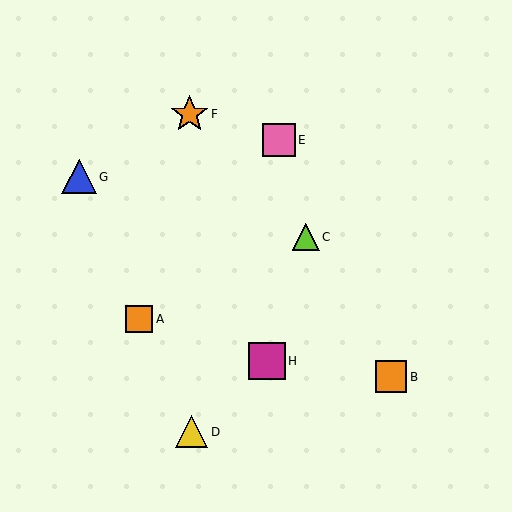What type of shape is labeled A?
Shape A is an orange square.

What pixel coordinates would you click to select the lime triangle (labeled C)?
Click at (306, 237) to select the lime triangle C.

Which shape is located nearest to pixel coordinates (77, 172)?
The blue triangle (labeled G) at (79, 177) is nearest to that location.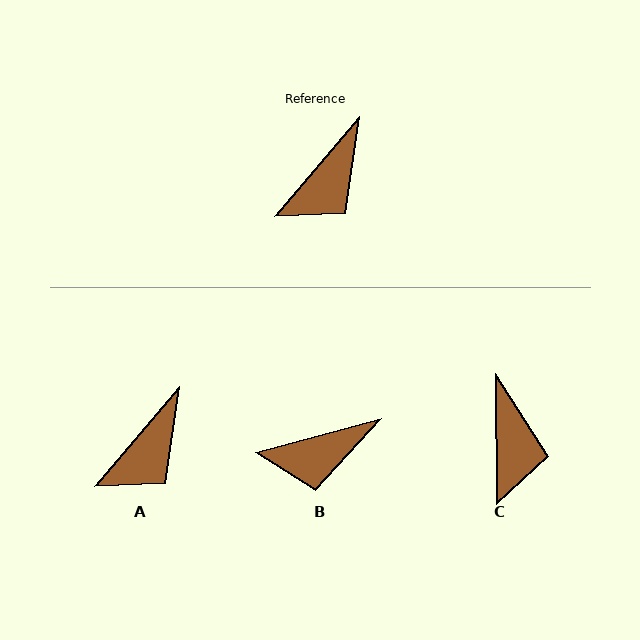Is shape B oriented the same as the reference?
No, it is off by about 35 degrees.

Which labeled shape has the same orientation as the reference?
A.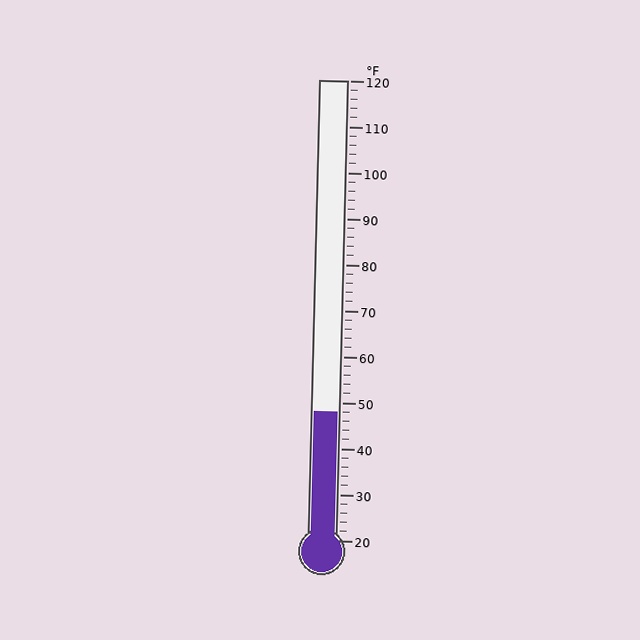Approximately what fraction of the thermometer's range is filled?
The thermometer is filled to approximately 30% of its range.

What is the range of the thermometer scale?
The thermometer scale ranges from 20°F to 120°F.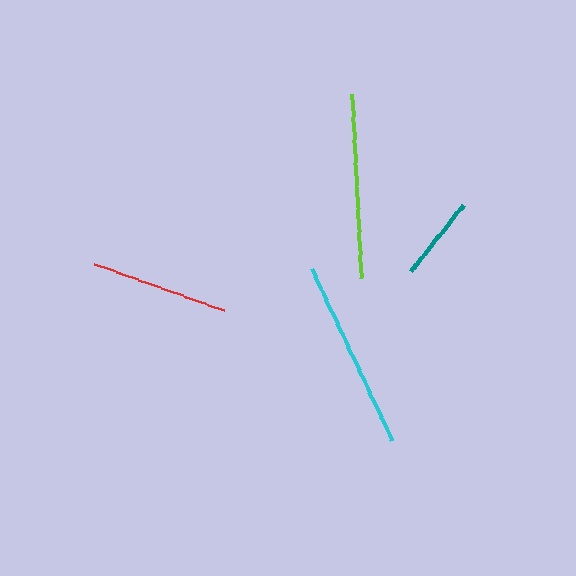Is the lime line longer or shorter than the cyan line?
The cyan line is longer than the lime line.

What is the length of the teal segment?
The teal segment is approximately 85 pixels long.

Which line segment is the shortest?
The teal line is the shortest at approximately 85 pixels.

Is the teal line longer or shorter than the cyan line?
The cyan line is longer than the teal line.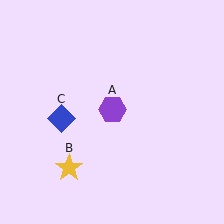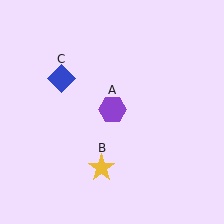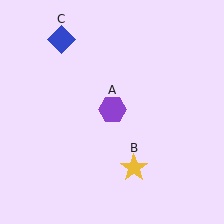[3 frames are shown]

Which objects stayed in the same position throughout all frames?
Purple hexagon (object A) remained stationary.